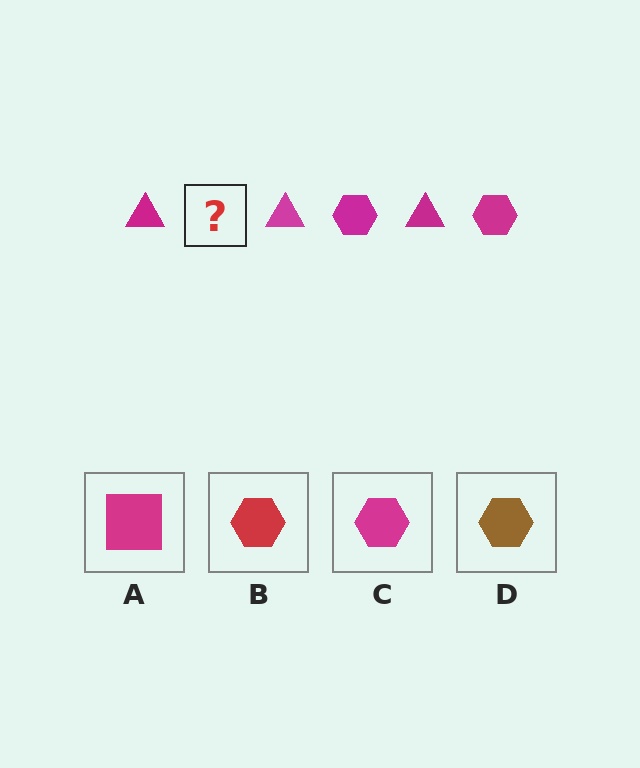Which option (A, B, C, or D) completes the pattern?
C.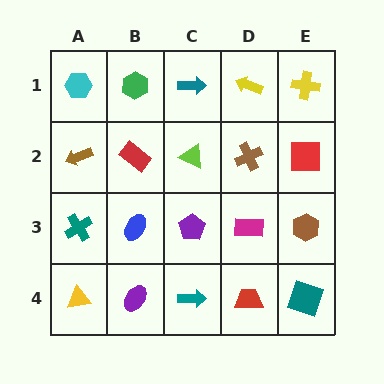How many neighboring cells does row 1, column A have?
2.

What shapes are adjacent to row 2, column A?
A cyan hexagon (row 1, column A), a teal cross (row 3, column A), a red rectangle (row 2, column B).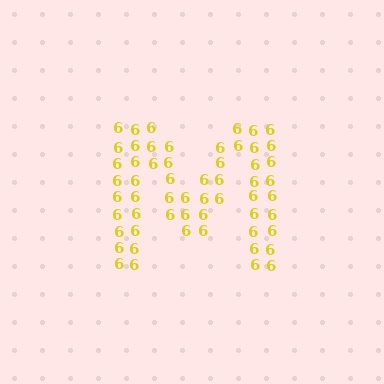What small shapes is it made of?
It is made of small digit 6's.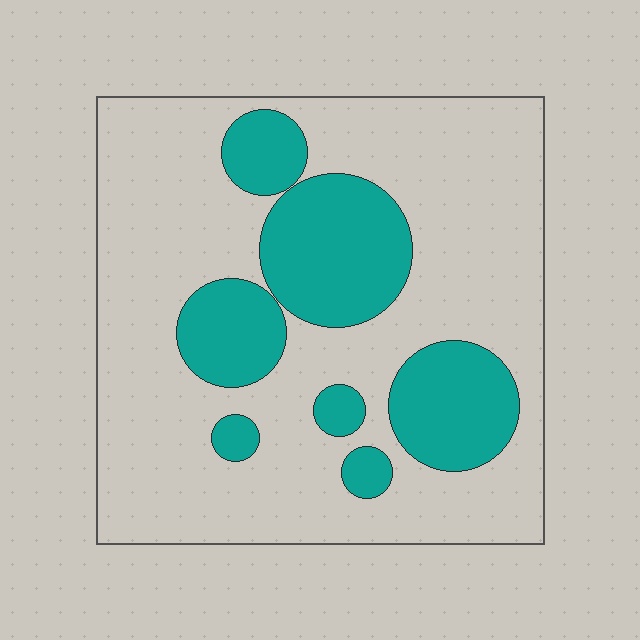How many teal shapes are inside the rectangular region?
7.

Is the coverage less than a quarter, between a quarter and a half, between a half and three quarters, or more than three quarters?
Between a quarter and a half.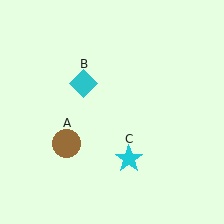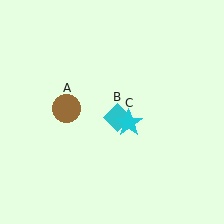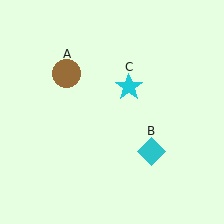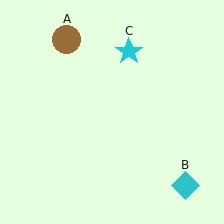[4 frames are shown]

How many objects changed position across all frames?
3 objects changed position: brown circle (object A), cyan diamond (object B), cyan star (object C).